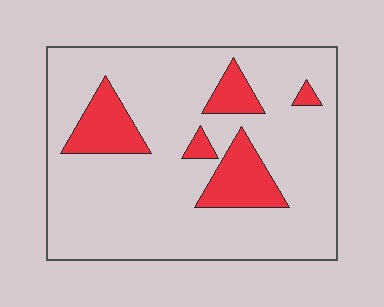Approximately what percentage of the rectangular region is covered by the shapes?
Approximately 15%.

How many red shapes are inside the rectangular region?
5.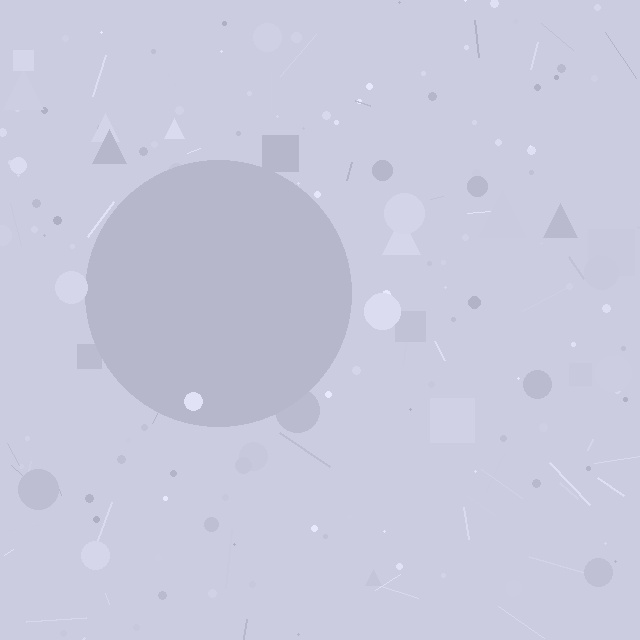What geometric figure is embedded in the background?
A circle is embedded in the background.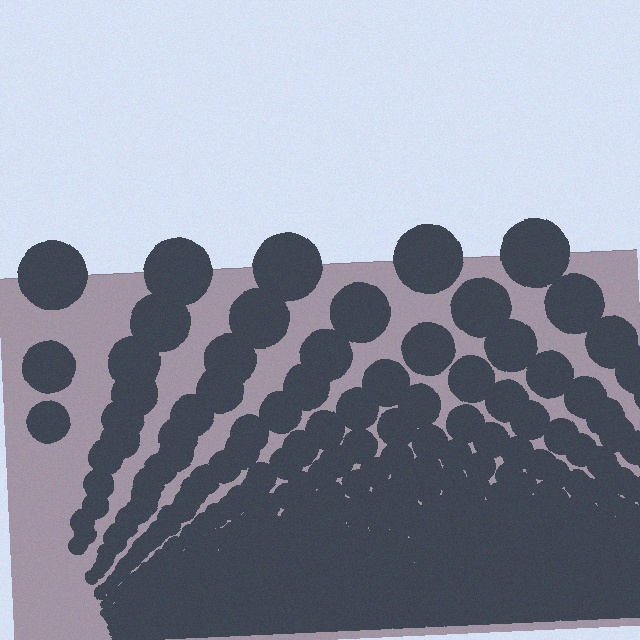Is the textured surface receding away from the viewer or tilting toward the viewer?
The surface appears to tilt toward the viewer. Texture elements get larger and sparser toward the top.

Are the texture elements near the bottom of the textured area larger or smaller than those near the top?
Smaller. The gradient is inverted — elements near the bottom are smaller and denser.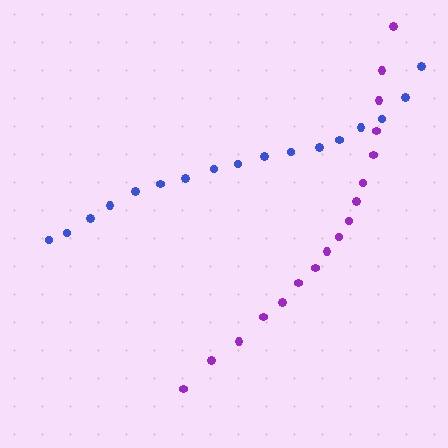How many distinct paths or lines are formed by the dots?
There are 2 distinct paths.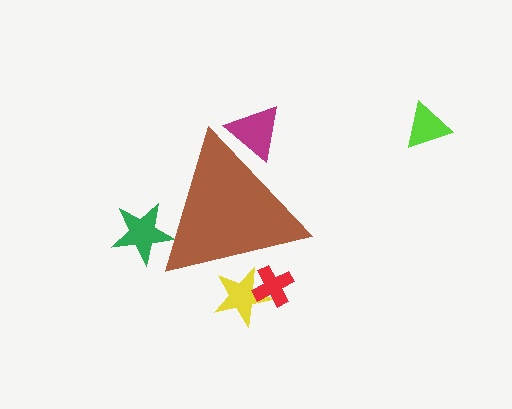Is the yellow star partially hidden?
Yes, the yellow star is partially hidden behind the brown triangle.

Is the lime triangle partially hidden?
No, the lime triangle is fully visible.